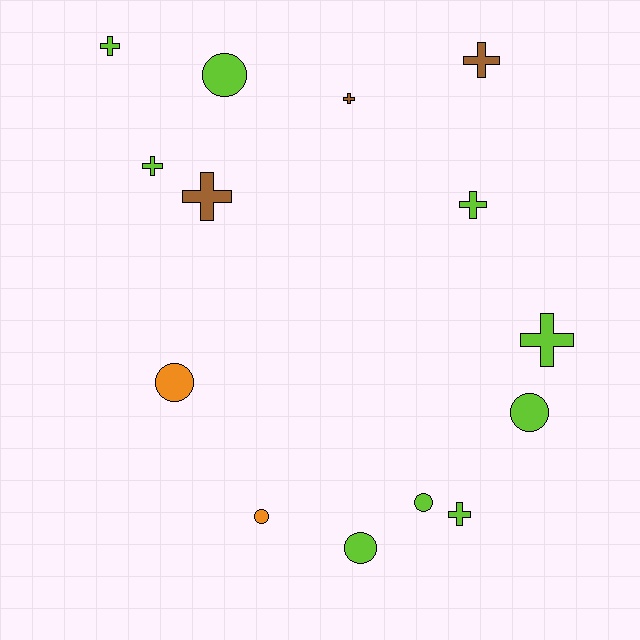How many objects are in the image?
There are 14 objects.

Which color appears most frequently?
Lime, with 9 objects.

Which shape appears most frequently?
Cross, with 8 objects.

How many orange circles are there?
There are 2 orange circles.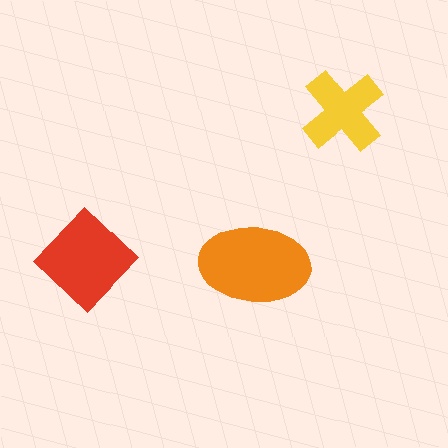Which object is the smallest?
The yellow cross.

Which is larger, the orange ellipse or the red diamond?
The orange ellipse.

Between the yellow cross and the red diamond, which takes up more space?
The red diamond.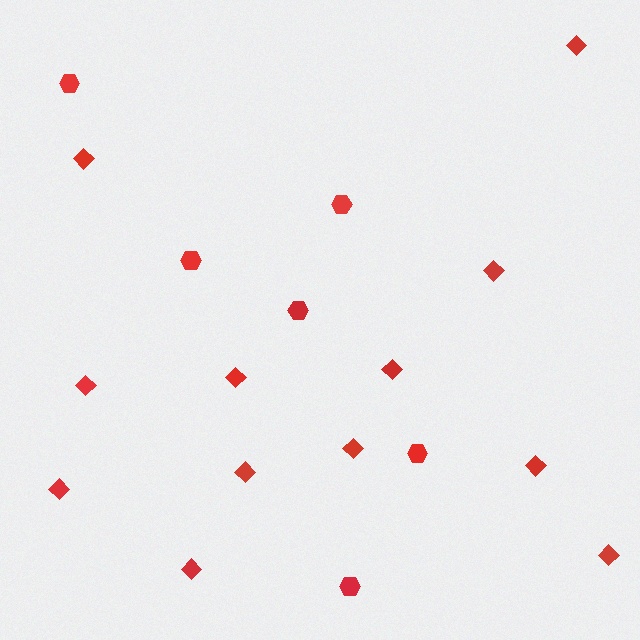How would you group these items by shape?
There are 2 groups: one group of hexagons (6) and one group of diamonds (12).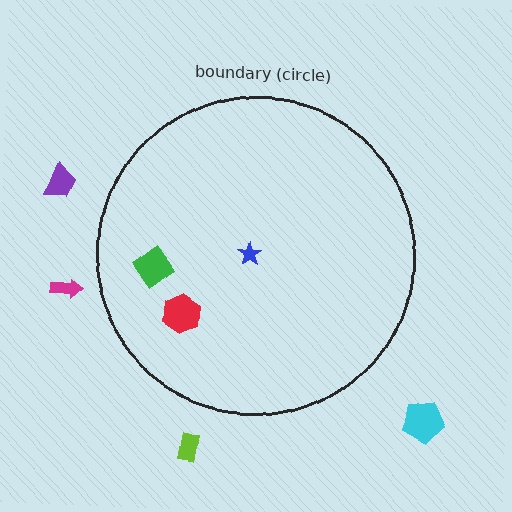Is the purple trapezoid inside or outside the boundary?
Outside.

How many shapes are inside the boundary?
3 inside, 4 outside.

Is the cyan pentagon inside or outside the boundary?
Outside.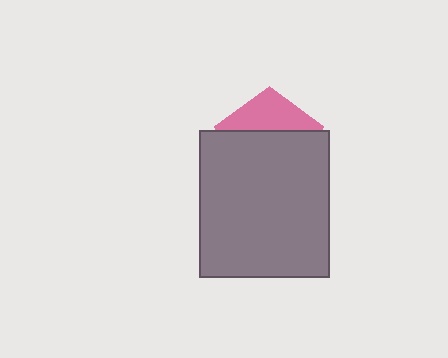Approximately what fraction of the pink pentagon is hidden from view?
Roughly 68% of the pink pentagon is hidden behind the gray rectangle.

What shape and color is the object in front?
The object in front is a gray rectangle.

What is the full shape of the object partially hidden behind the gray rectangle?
The partially hidden object is a pink pentagon.